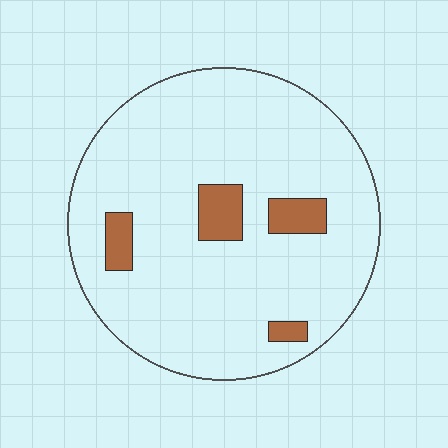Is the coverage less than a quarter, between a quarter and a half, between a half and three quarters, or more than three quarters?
Less than a quarter.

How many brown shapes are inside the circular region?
4.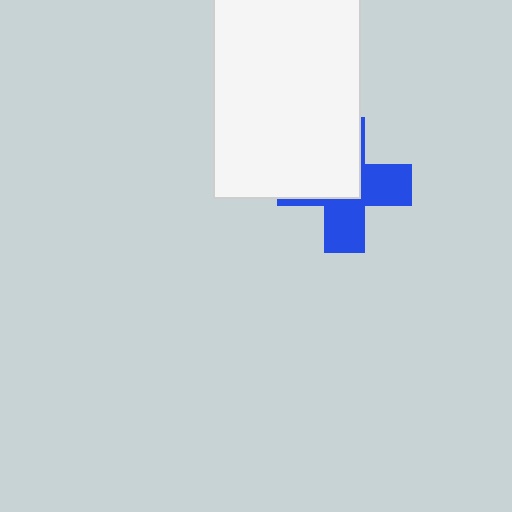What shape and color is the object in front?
The object in front is a white rectangle.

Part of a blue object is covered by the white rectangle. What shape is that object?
It is a cross.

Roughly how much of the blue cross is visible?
About half of it is visible (roughly 50%).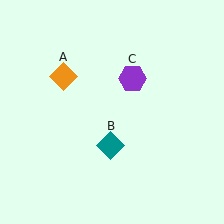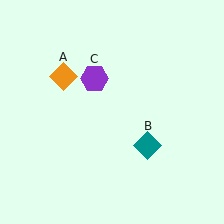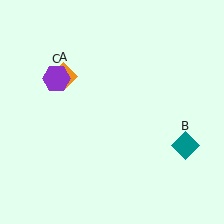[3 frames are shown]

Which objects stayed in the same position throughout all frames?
Orange diamond (object A) remained stationary.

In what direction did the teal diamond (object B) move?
The teal diamond (object B) moved right.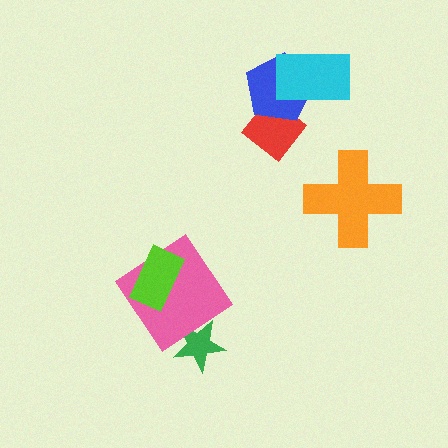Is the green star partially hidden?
Yes, it is partially covered by another shape.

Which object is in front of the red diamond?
The blue pentagon is in front of the red diamond.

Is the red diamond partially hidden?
Yes, it is partially covered by another shape.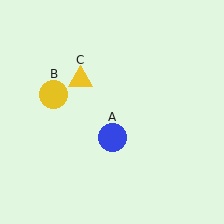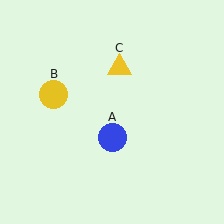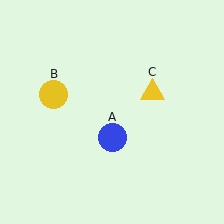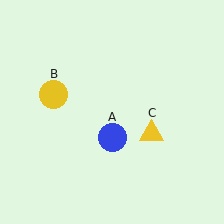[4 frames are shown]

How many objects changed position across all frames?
1 object changed position: yellow triangle (object C).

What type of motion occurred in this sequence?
The yellow triangle (object C) rotated clockwise around the center of the scene.